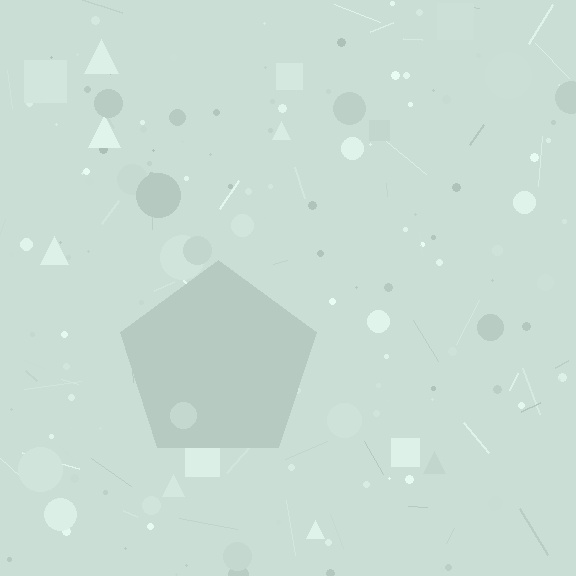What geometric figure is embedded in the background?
A pentagon is embedded in the background.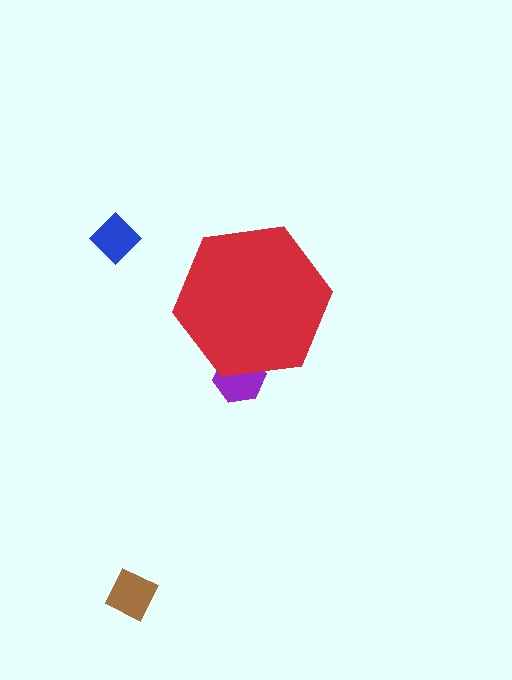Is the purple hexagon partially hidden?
Yes, the purple hexagon is partially hidden behind the red hexagon.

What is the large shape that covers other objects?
A red hexagon.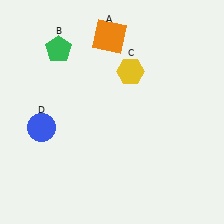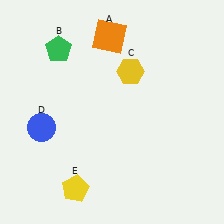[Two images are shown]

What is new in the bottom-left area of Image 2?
A yellow pentagon (E) was added in the bottom-left area of Image 2.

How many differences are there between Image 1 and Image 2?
There is 1 difference between the two images.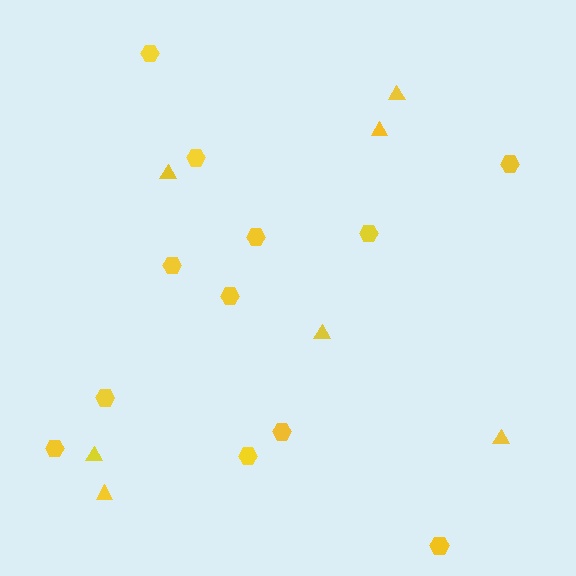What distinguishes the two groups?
There are 2 groups: one group of triangles (7) and one group of hexagons (12).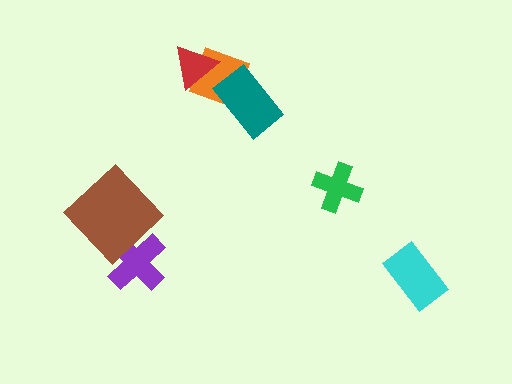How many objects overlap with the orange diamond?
2 objects overlap with the orange diamond.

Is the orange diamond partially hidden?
Yes, it is partially covered by another shape.